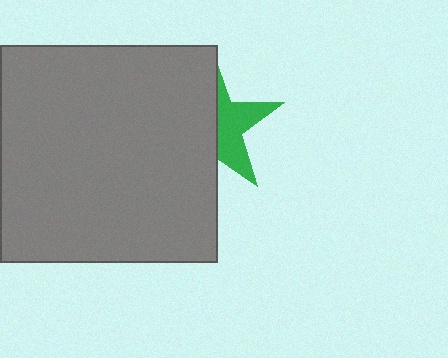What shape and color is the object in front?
The object in front is a gray square.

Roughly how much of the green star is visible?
A small part of it is visible (roughly 43%).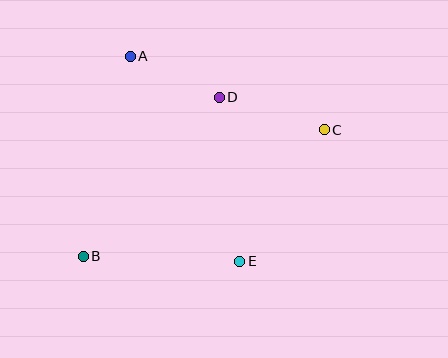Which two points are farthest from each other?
Points B and C are farthest from each other.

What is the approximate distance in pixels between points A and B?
The distance between A and B is approximately 205 pixels.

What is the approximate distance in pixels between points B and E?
The distance between B and E is approximately 157 pixels.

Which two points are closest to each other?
Points A and D are closest to each other.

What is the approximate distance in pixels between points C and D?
The distance between C and D is approximately 110 pixels.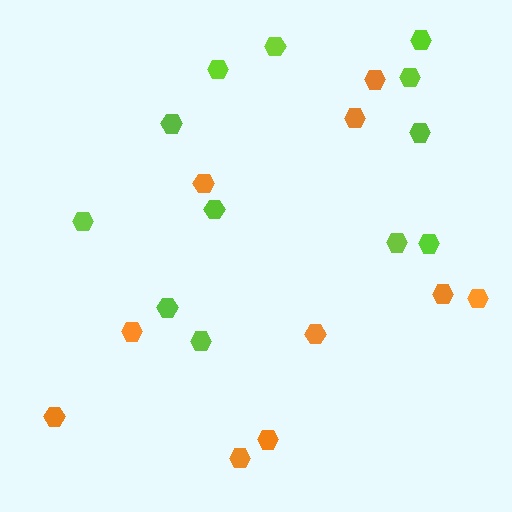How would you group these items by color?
There are 2 groups: one group of orange hexagons (10) and one group of lime hexagons (12).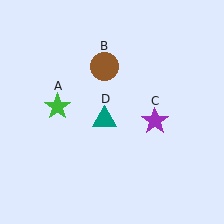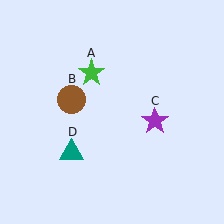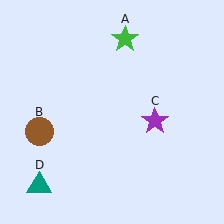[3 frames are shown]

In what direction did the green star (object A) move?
The green star (object A) moved up and to the right.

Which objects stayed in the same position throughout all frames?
Purple star (object C) remained stationary.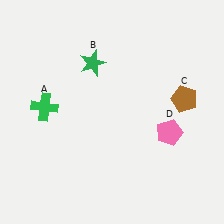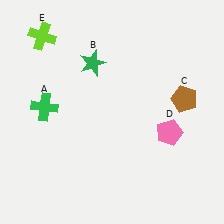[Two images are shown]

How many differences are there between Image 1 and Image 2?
There is 1 difference between the two images.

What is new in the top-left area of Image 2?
A lime cross (E) was added in the top-left area of Image 2.